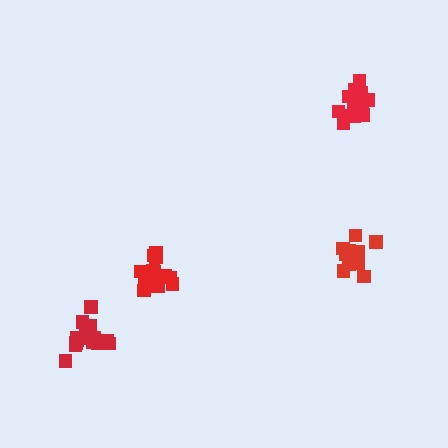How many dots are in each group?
Group 1: 20 dots, Group 2: 18 dots, Group 3: 14 dots, Group 4: 14 dots (66 total).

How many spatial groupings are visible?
There are 4 spatial groupings.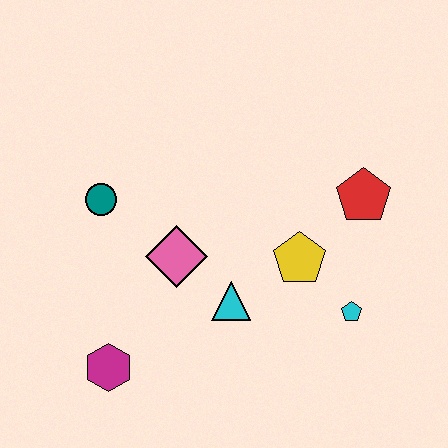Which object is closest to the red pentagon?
The yellow pentagon is closest to the red pentagon.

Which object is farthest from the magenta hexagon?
The red pentagon is farthest from the magenta hexagon.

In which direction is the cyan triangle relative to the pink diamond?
The cyan triangle is to the right of the pink diamond.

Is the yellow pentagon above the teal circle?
No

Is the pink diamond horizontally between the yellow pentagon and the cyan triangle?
No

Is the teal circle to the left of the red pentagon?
Yes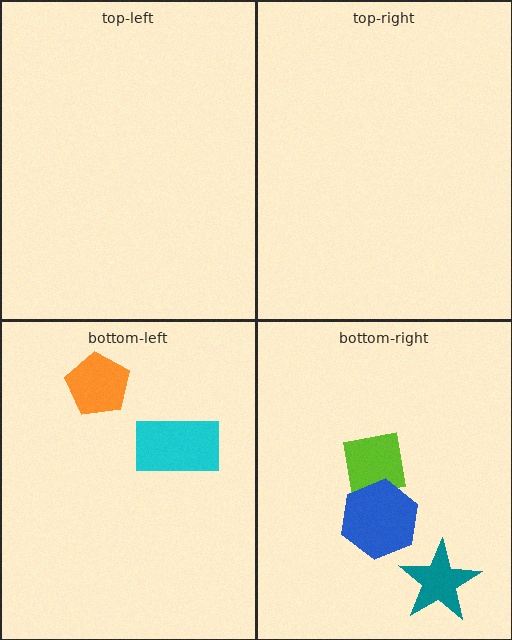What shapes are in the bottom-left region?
The cyan rectangle, the orange pentagon.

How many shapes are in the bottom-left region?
2.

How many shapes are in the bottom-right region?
3.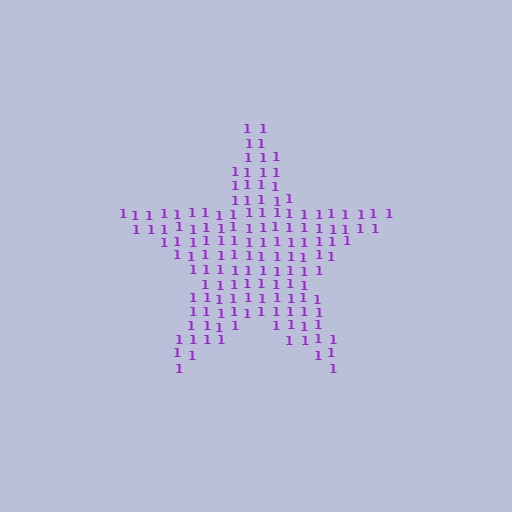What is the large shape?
The large shape is a star.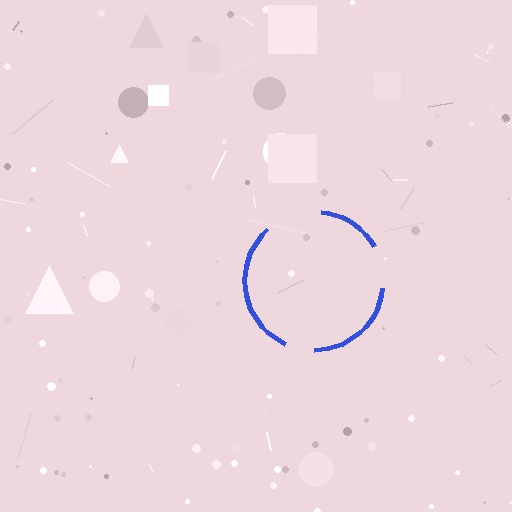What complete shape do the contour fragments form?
The contour fragments form a circle.